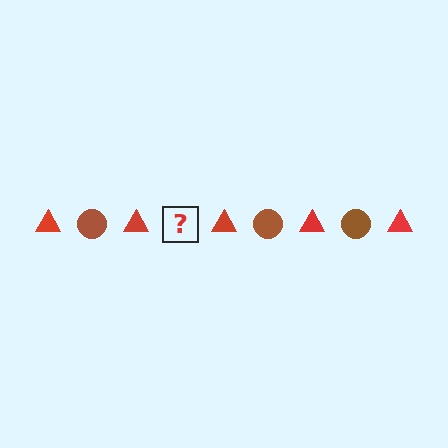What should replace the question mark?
The question mark should be replaced with a brown circle.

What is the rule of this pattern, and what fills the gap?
The rule is that the pattern alternates between red triangle and brown circle. The gap should be filled with a brown circle.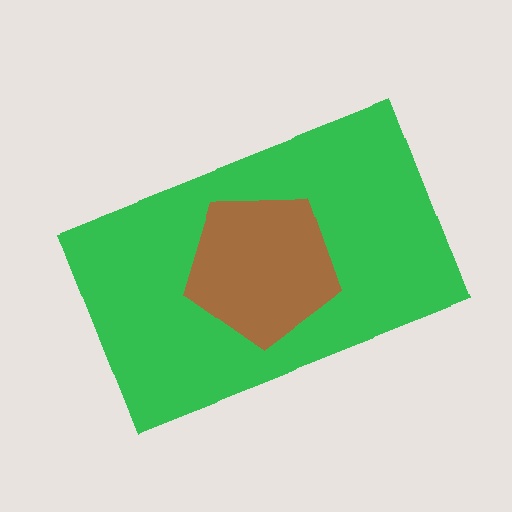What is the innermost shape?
The brown pentagon.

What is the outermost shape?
The green rectangle.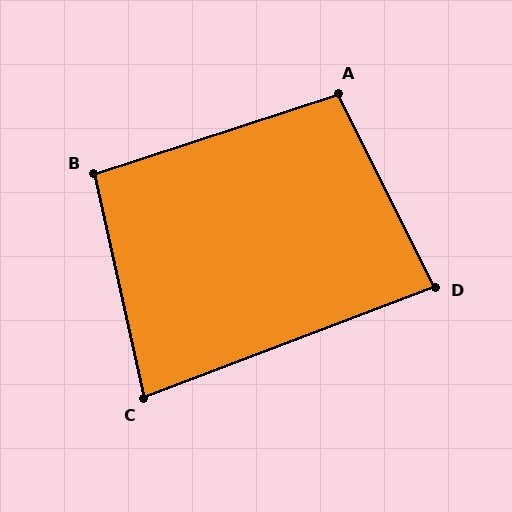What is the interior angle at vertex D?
Approximately 84 degrees (acute).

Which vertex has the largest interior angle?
A, at approximately 99 degrees.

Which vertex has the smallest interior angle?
C, at approximately 81 degrees.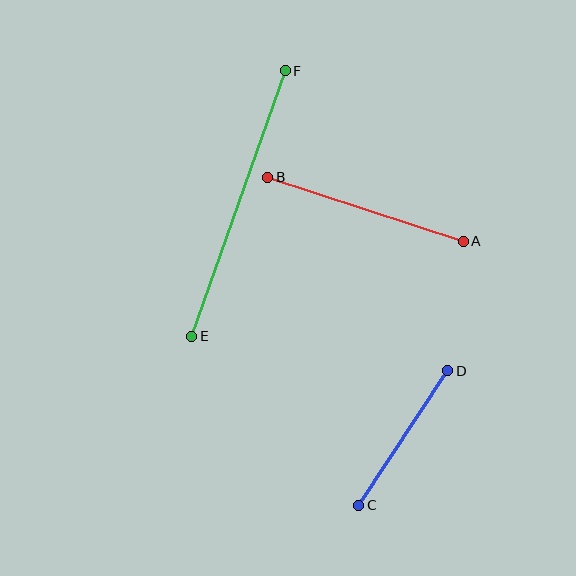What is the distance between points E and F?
The distance is approximately 282 pixels.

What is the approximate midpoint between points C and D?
The midpoint is at approximately (403, 438) pixels.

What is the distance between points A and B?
The distance is approximately 205 pixels.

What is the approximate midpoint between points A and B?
The midpoint is at approximately (366, 209) pixels.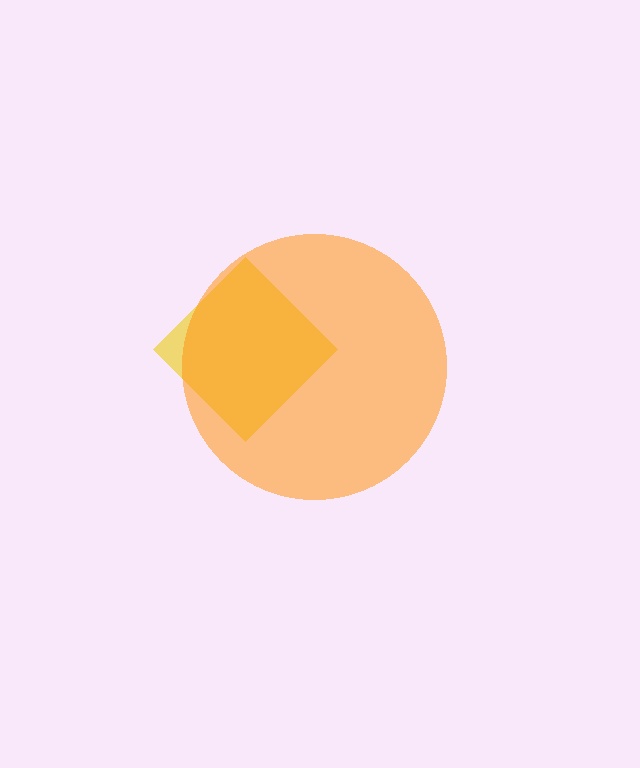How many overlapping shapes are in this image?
There are 2 overlapping shapes in the image.